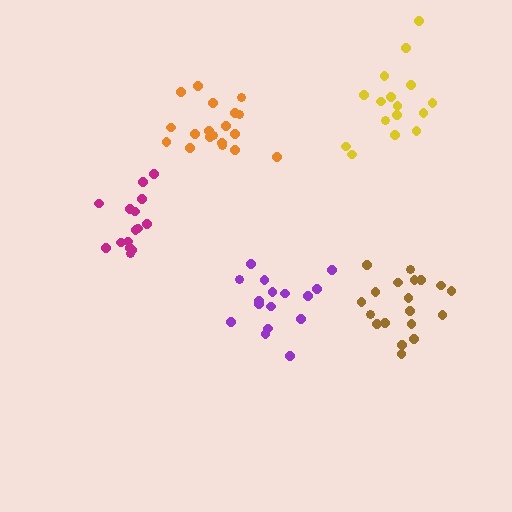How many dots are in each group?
Group 1: 19 dots, Group 2: 16 dots, Group 3: 15 dots, Group 4: 19 dots, Group 5: 16 dots (85 total).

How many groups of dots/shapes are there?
There are 5 groups.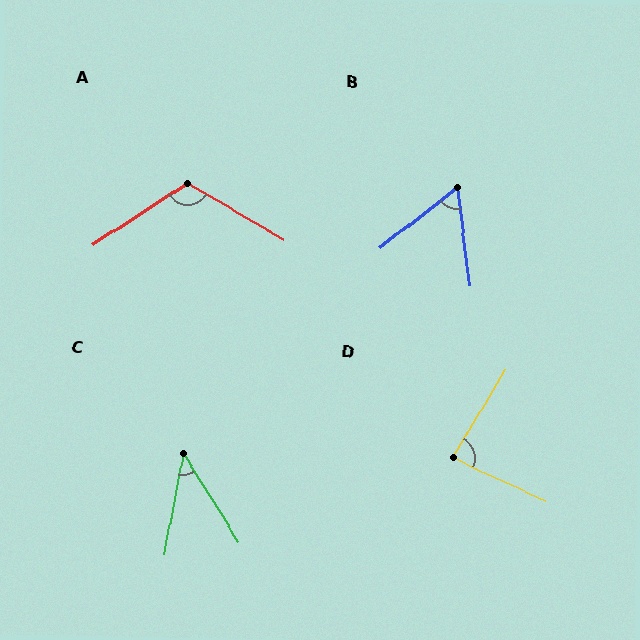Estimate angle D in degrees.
Approximately 83 degrees.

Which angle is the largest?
A, at approximately 116 degrees.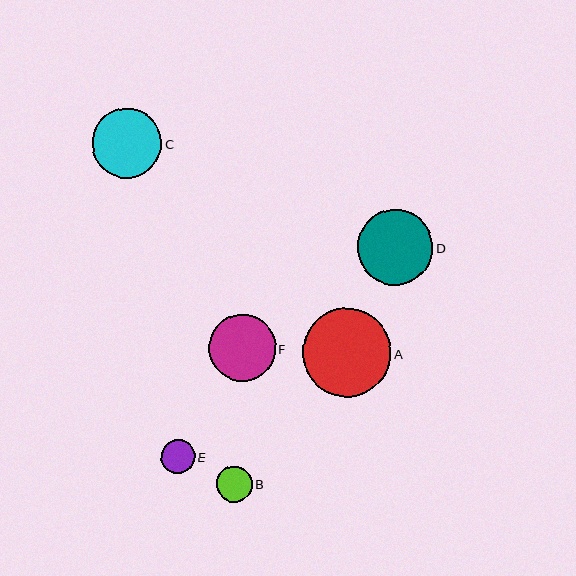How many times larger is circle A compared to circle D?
Circle A is approximately 1.2 times the size of circle D.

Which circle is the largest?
Circle A is the largest with a size of approximately 89 pixels.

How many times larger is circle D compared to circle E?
Circle D is approximately 2.3 times the size of circle E.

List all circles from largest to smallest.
From largest to smallest: A, D, C, F, B, E.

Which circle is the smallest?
Circle E is the smallest with a size of approximately 33 pixels.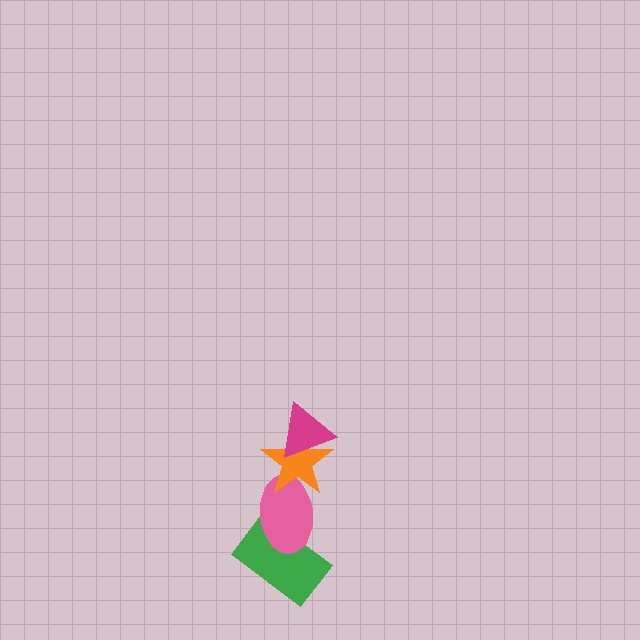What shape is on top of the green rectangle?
The pink ellipse is on top of the green rectangle.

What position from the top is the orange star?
The orange star is 2nd from the top.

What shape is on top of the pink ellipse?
The orange star is on top of the pink ellipse.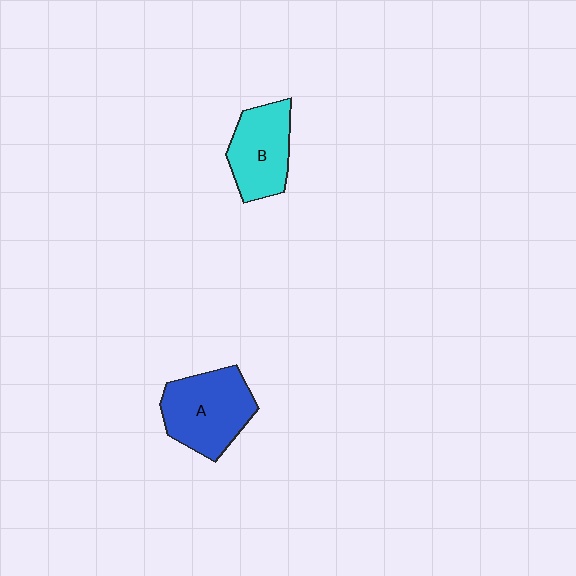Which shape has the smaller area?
Shape B (cyan).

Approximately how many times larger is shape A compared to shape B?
Approximately 1.2 times.